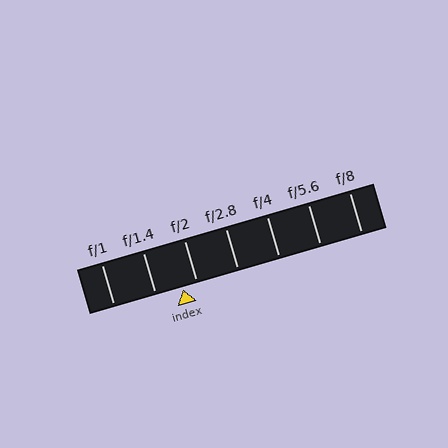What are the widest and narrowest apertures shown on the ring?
The widest aperture shown is f/1 and the narrowest is f/8.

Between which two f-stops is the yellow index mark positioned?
The index mark is between f/1.4 and f/2.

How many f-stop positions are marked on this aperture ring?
There are 7 f-stop positions marked.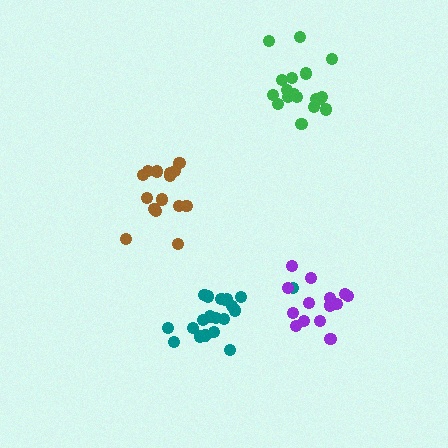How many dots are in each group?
Group 1: 20 dots, Group 2: 15 dots, Group 3: 14 dots, Group 4: 18 dots (67 total).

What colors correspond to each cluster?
The clusters are colored: teal, brown, purple, green.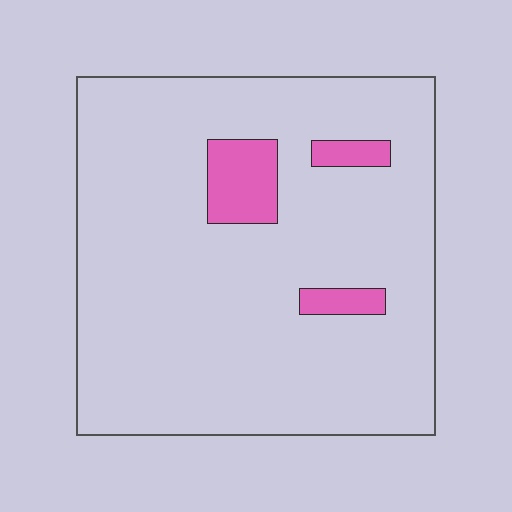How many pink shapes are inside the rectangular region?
3.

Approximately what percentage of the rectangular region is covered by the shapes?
Approximately 10%.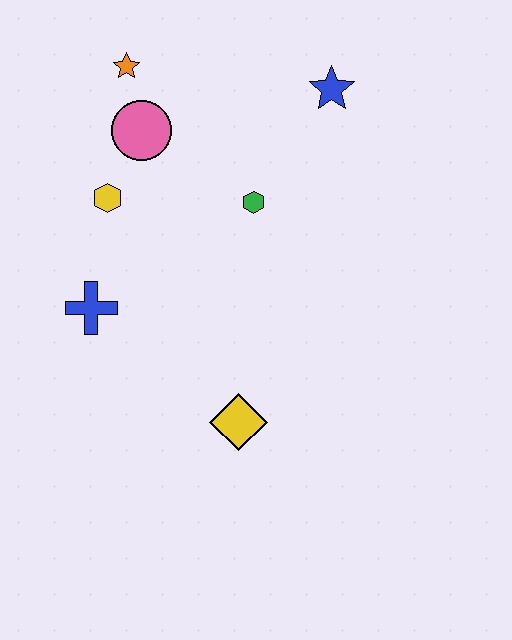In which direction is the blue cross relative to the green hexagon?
The blue cross is to the left of the green hexagon.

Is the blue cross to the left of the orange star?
Yes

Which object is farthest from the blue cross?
The blue star is farthest from the blue cross.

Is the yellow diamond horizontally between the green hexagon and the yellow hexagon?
Yes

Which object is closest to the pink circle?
The orange star is closest to the pink circle.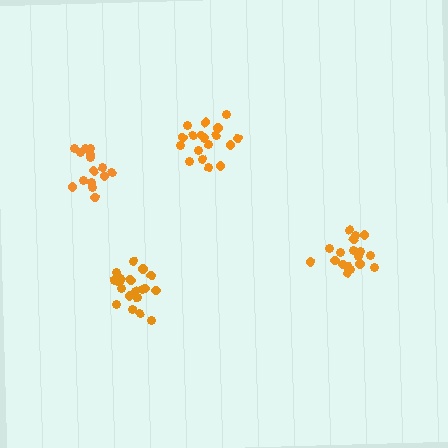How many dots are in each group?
Group 1: 15 dots, Group 2: 18 dots, Group 3: 18 dots, Group 4: 19 dots (70 total).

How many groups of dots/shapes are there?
There are 4 groups.